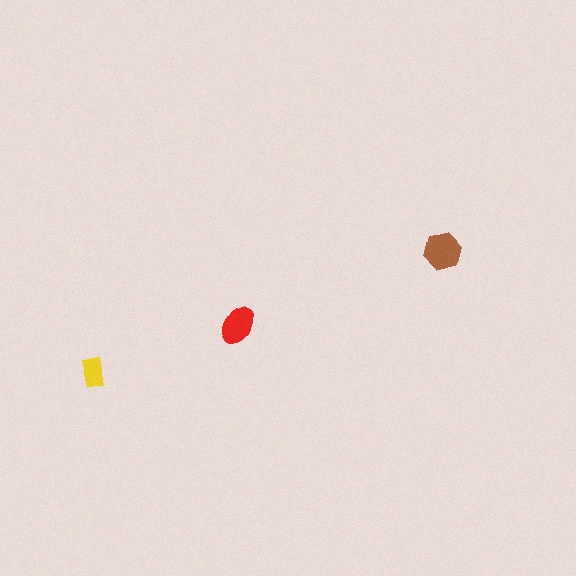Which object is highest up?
The brown hexagon is topmost.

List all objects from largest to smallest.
The brown hexagon, the red ellipse, the yellow rectangle.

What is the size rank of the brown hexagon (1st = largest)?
1st.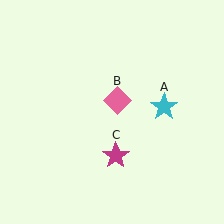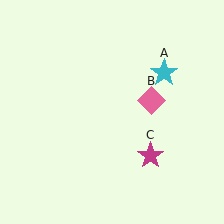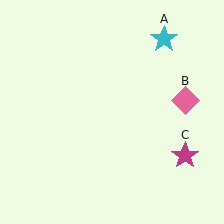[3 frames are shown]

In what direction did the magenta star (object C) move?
The magenta star (object C) moved right.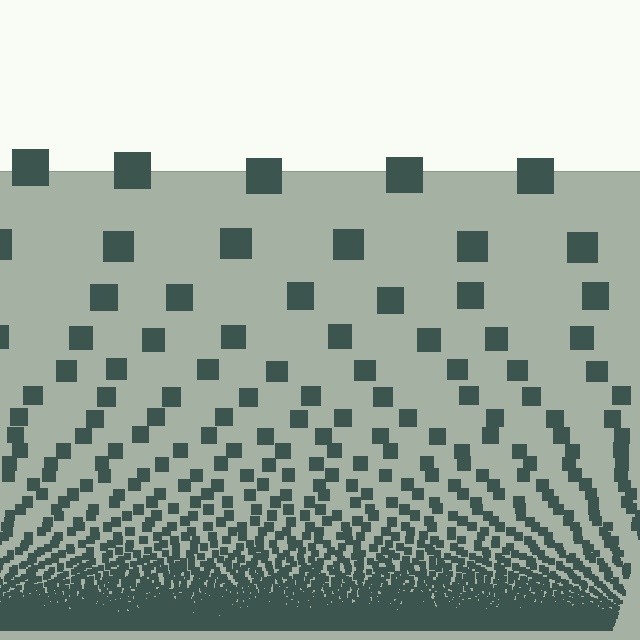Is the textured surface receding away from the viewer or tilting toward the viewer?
The surface appears to tilt toward the viewer. Texture elements get larger and sparser toward the top.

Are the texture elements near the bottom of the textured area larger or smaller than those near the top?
Smaller. The gradient is inverted — elements near the bottom are smaller and denser.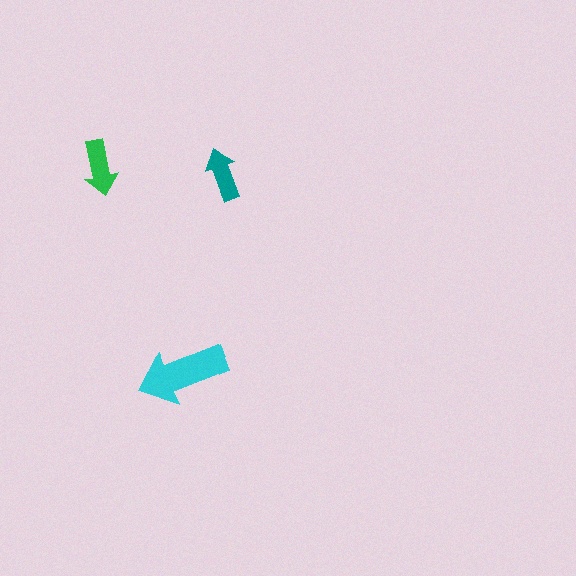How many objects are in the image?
There are 3 objects in the image.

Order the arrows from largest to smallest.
the cyan one, the green one, the teal one.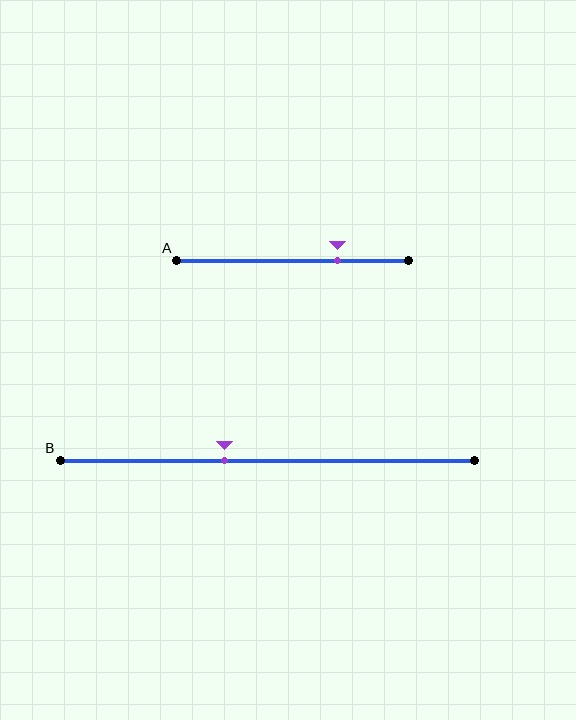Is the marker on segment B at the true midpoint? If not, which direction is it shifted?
No, the marker on segment B is shifted to the left by about 10% of the segment length.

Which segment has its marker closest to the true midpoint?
Segment B has its marker closest to the true midpoint.